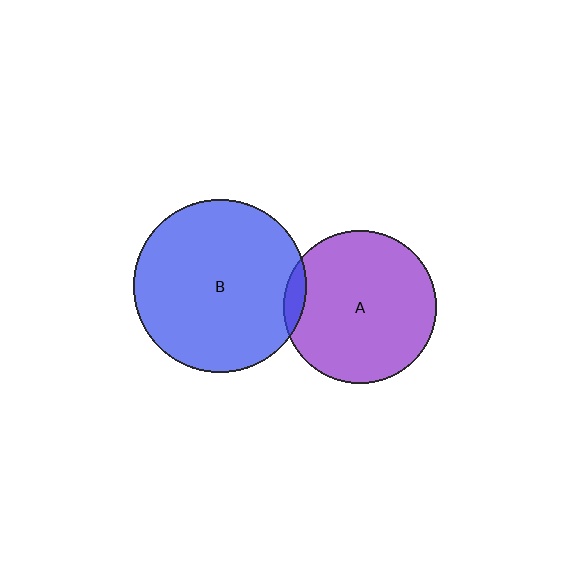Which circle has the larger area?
Circle B (blue).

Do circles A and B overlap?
Yes.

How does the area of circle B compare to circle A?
Approximately 1.3 times.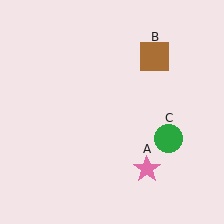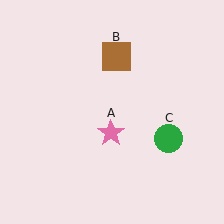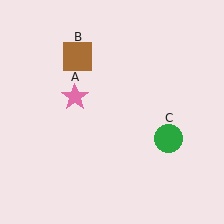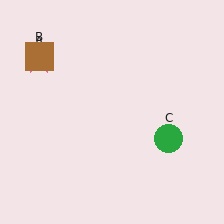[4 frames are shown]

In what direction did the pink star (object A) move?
The pink star (object A) moved up and to the left.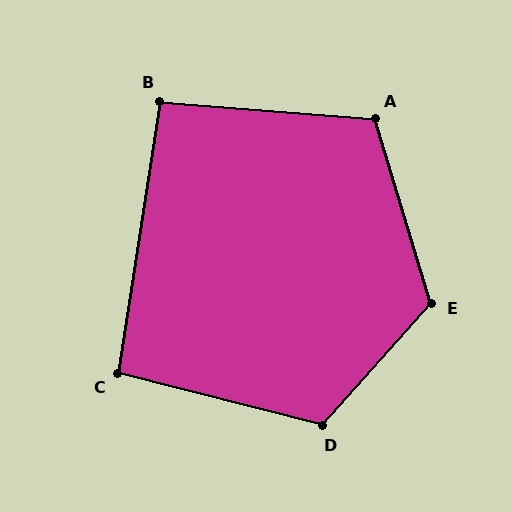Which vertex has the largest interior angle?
E, at approximately 121 degrees.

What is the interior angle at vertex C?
Approximately 95 degrees (obtuse).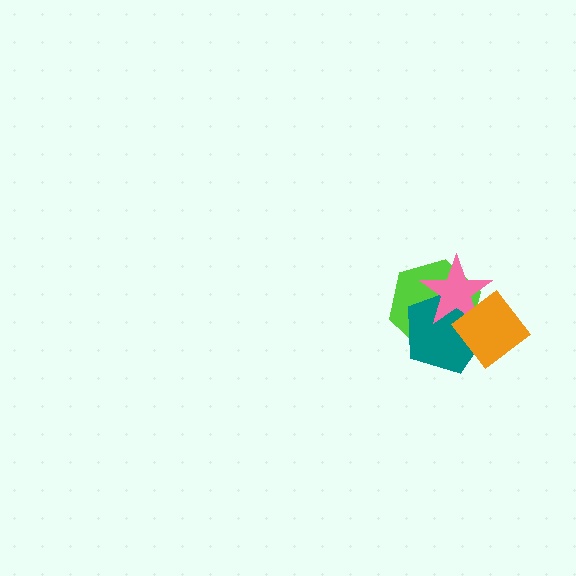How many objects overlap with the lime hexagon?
3 objects overlap with the lime hexagon.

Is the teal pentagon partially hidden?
Yes, it is partially covered by another shape.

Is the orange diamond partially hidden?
No, no other shape covers it.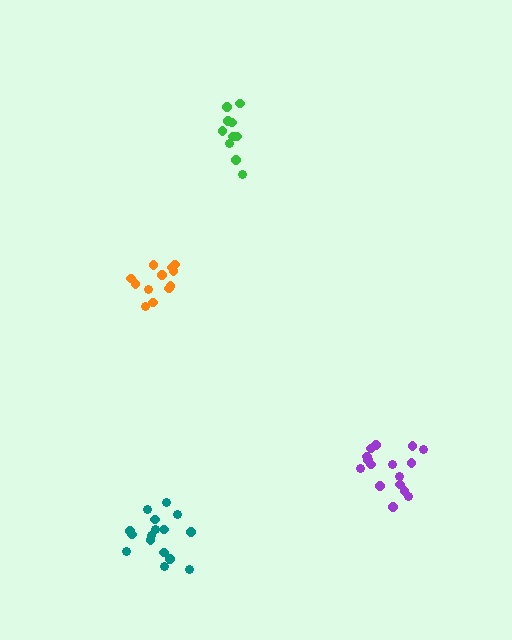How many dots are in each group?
Group 1: 12 dots, Group 2: 16 dots, Group 3: 16 dots, Group 4: 10 dots (54 total).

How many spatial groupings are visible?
There are 4 spatial groupings.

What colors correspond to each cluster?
The clusters are colored: orange, teal, purple, green.